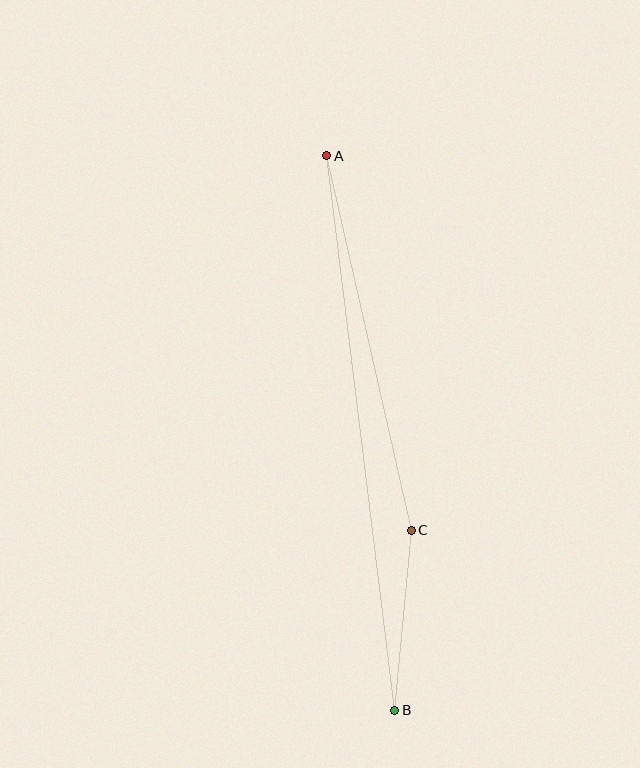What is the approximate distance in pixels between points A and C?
The distance between A and C is approximately 384 pixels.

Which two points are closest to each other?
Points B and C are closest to each other.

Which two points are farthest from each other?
Points A and B are farthest from each other.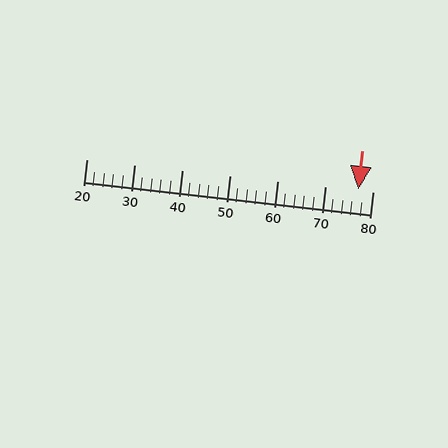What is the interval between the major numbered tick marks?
The major tick marks are spaced 10 units apart.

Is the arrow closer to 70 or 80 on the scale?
The arrow is closer to 80.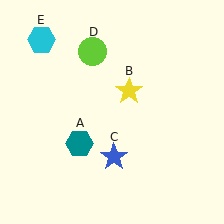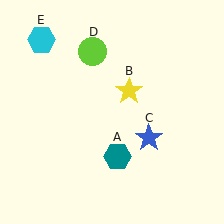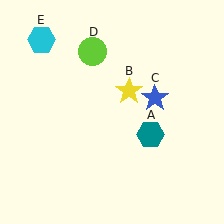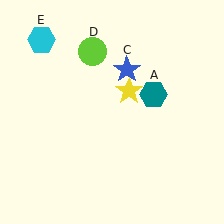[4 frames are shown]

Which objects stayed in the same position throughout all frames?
Yellow star (object B) and lime circle (object D) and cyan hexagon (object E) remained stationary.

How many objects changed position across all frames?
2 objects changed position: teal hexagon (object A), blue star (object C).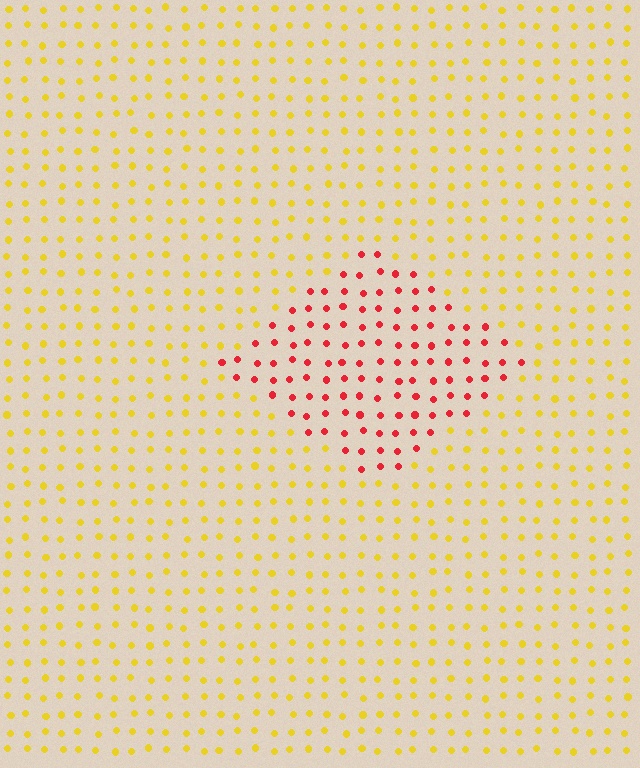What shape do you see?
I see a diamond.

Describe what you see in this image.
The image is filled with small yellow elements in a uniform arrangement. A diamond-shaped region is visible where the elements are tinted to a slightly different hue, forming a subtle color boundary.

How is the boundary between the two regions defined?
The boundary is defined purely by a slight shift in hue (about 58 degrees). Spacing, size, and orientation are identical on both sides.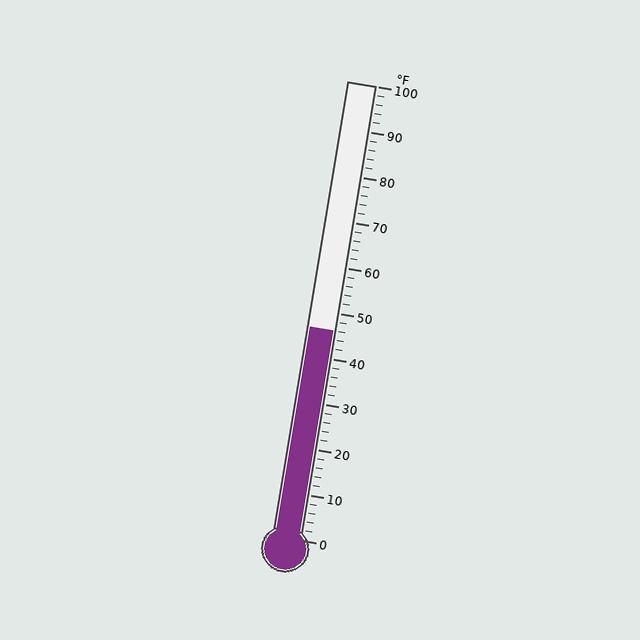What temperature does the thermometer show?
The thermometer shows approximately 46°F.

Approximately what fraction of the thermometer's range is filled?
The thermometer is filled to approximately 45% of its range.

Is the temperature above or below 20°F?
The temperature is above 20°F.